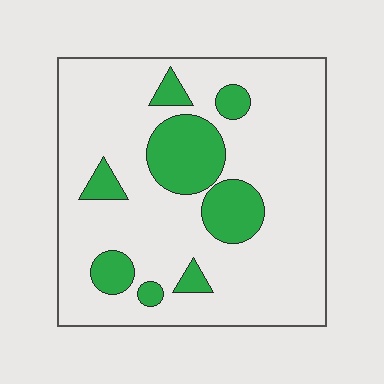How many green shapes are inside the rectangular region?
8.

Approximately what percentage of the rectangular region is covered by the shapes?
Approximately 20%.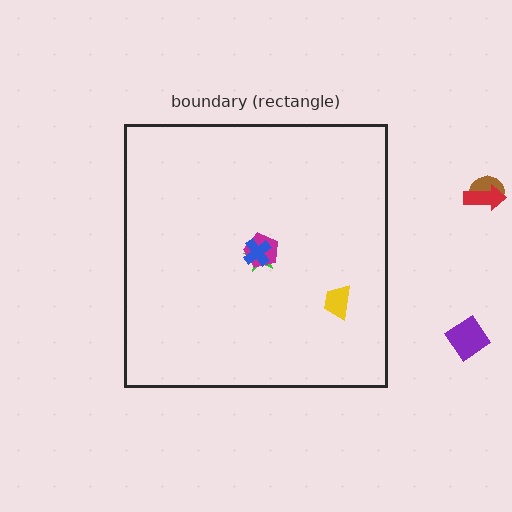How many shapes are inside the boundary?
4 inside, 3 outside.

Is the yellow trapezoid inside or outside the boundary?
Inside.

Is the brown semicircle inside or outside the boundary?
Outside.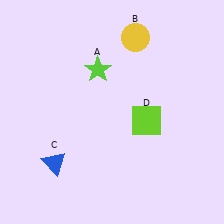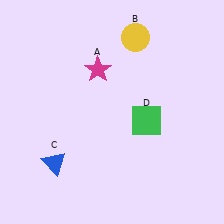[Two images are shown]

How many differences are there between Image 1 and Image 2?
There are 2 differences between the two images.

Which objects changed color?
A changed from lime to magenta. D changed from lime to green.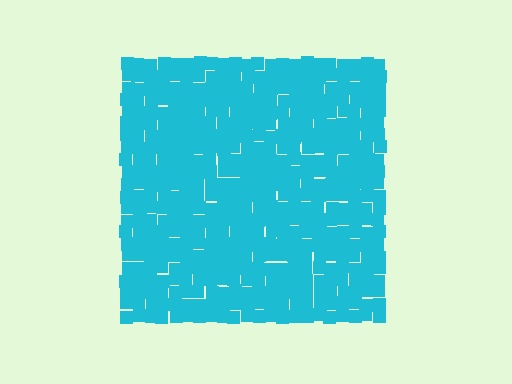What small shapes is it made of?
It is made of small squares.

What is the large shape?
The large shape is a square.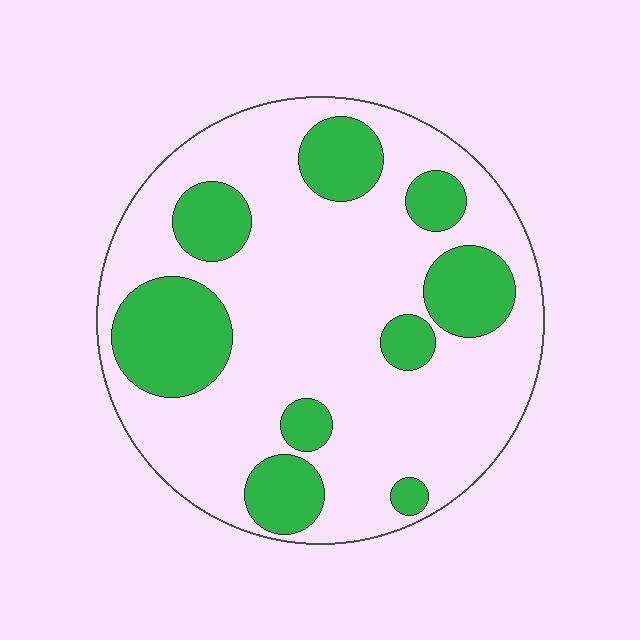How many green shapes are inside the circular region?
9.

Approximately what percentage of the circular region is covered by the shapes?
Approximately 25%.